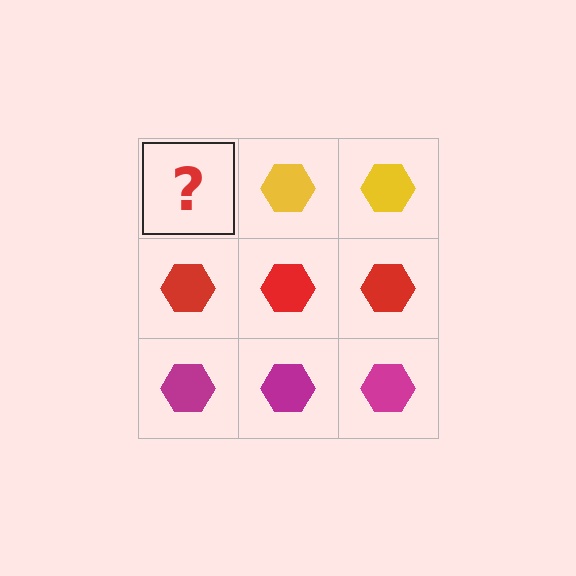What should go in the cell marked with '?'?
The missing cell should contain a yellow hexagon.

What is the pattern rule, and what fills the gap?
The rule is that each row has a consistent color. The gap should be filled with a yellow hexagon.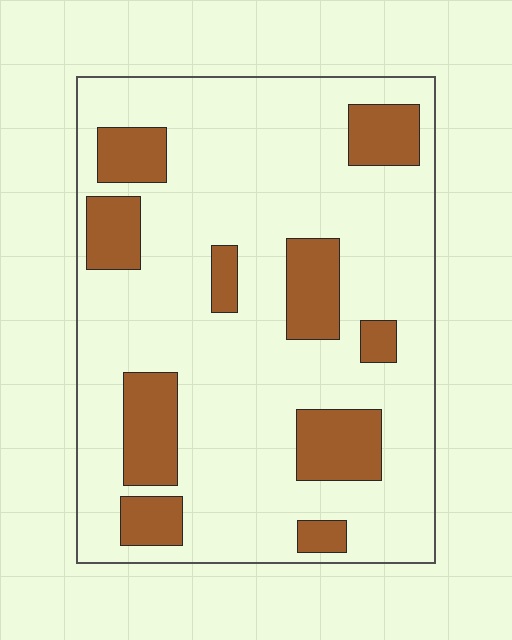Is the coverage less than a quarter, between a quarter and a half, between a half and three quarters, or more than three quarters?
Less than a quarter.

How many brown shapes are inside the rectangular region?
10.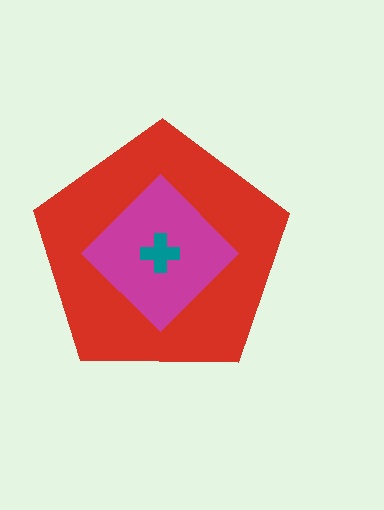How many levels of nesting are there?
3.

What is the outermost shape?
The red pentagon.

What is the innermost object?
The teal cross.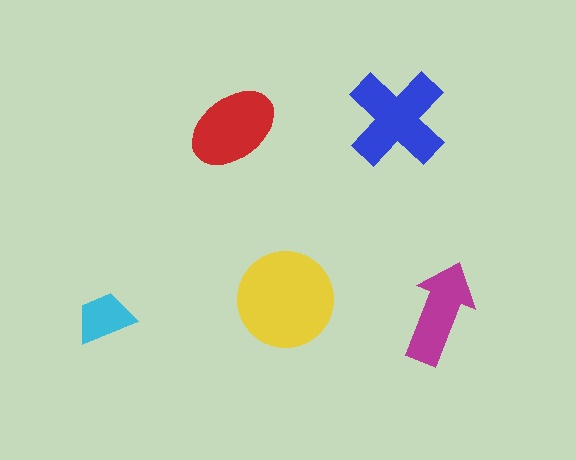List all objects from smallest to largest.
The cyan trapezoid, the magenta arrow, the red ellipse, the blue cross, the yellow circle.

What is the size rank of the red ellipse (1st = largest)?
3rd.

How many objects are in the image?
There are 5 objects in the image.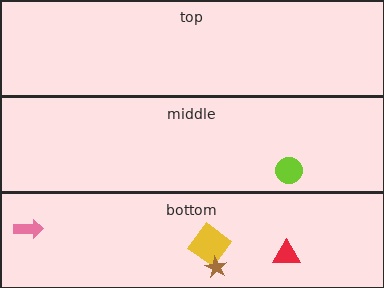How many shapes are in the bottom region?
4.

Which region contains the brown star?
The bottom region.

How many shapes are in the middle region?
1.